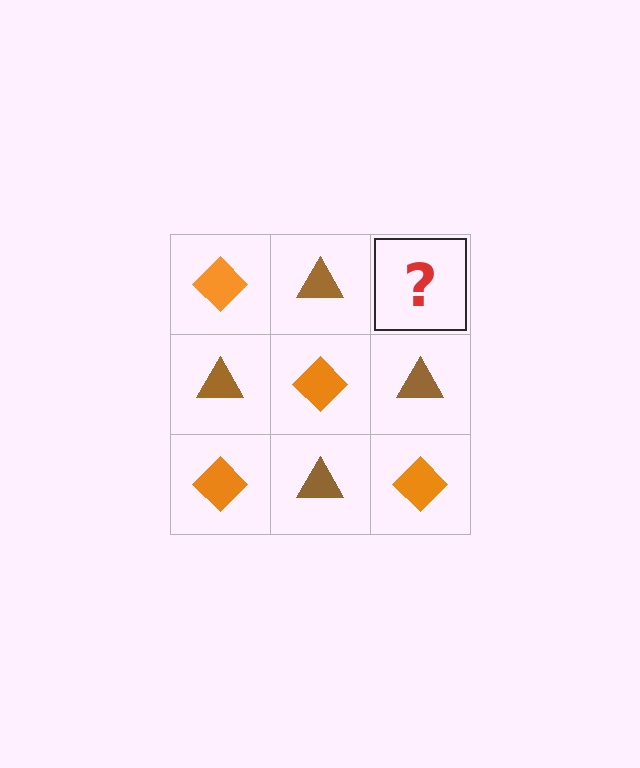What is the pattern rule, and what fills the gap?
The rule is that it alternates orange diamond and brown triangle in a checkerboard pattern. The gap should be filled with an orange diamond.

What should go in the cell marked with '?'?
The missing cell should contain an orange diamond.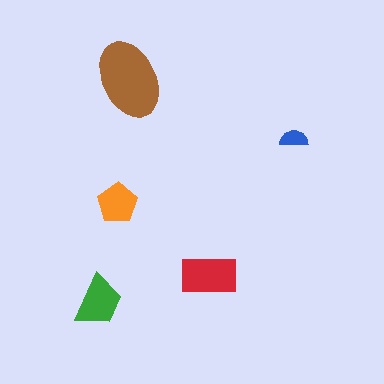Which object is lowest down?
The green trapezoid is bottommost.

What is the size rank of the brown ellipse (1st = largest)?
1st.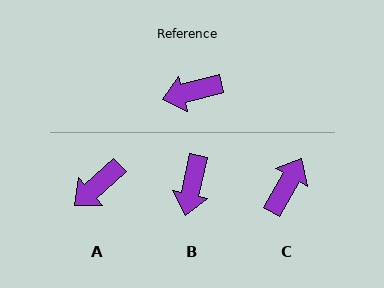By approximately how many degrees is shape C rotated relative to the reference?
Approximately 135 degrees clockwise.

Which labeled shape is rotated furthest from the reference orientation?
C, about 135 degrees away.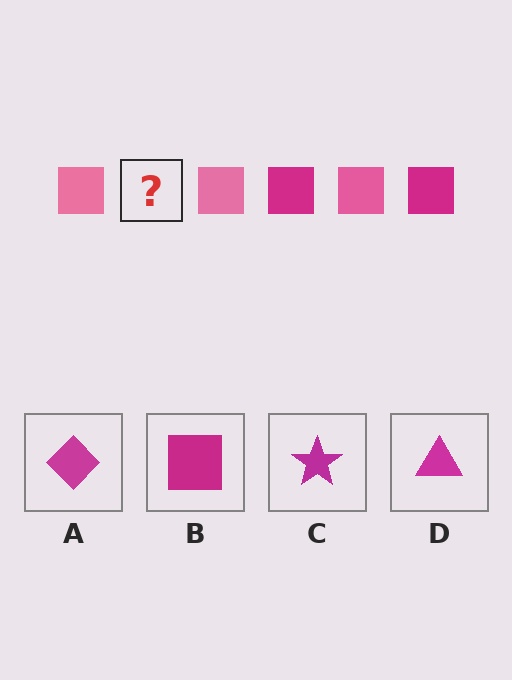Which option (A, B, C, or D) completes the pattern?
B.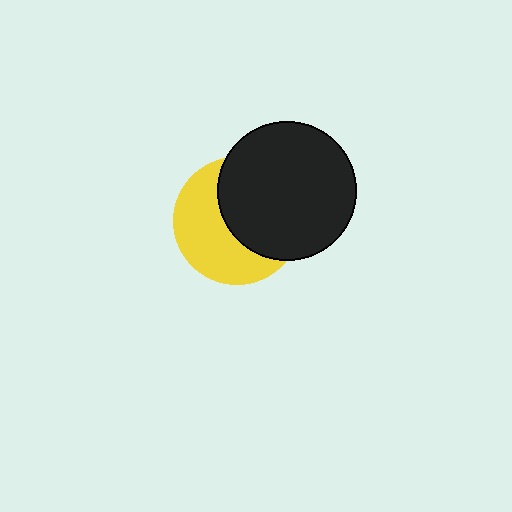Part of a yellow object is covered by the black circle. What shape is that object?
It is a circle.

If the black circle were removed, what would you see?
You would see the complete yellow circle.